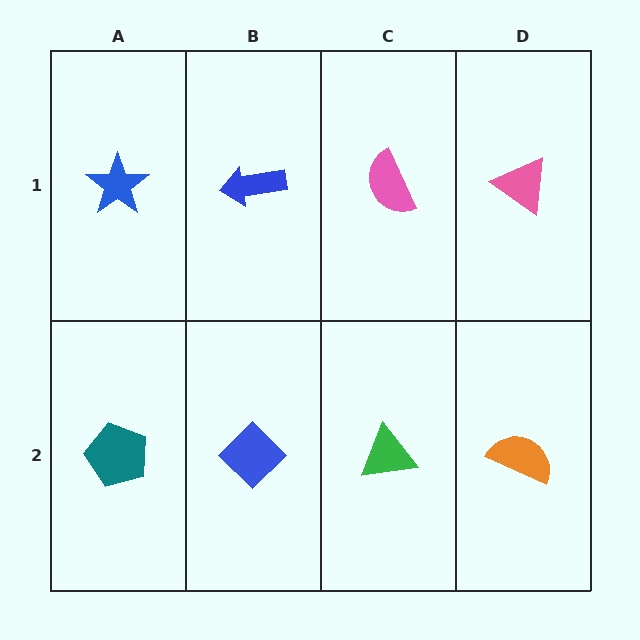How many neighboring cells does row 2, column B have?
3.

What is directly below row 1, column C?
A green triangle.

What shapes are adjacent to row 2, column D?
A pink triangle (row 1, column D), a green triangle (row 2, column C).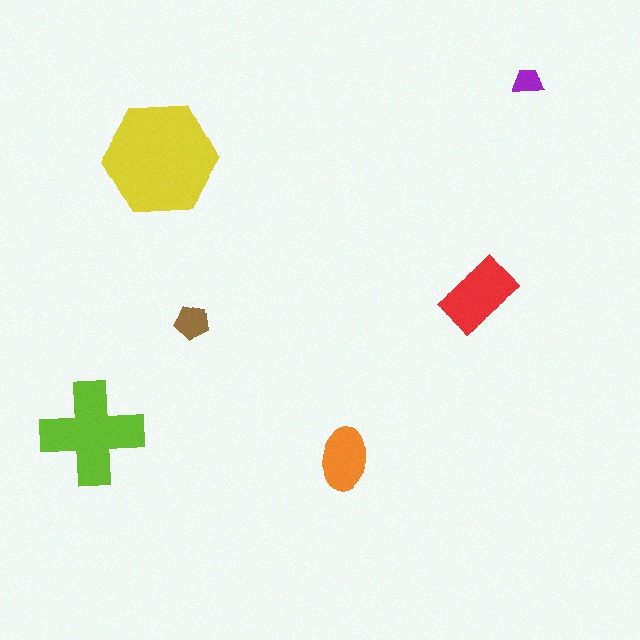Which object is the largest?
The yellow hexagon.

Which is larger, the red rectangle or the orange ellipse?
The red rectangle.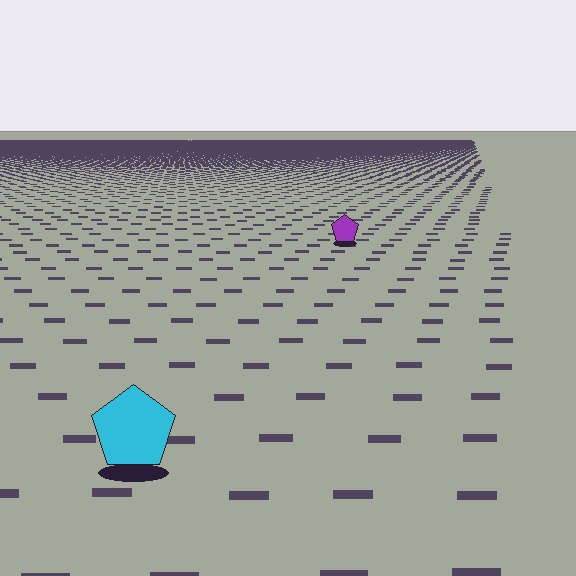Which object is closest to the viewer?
The cyan pentagon is closest. The texture marks near it are larger and more spread out.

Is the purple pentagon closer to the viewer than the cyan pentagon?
No. The cyan pentagon is closer — you can tell from the texture gradient: the ground texture is coarser near it.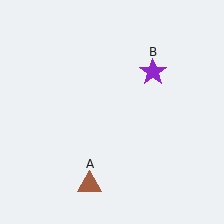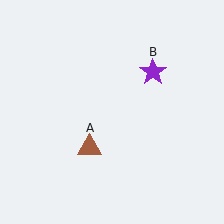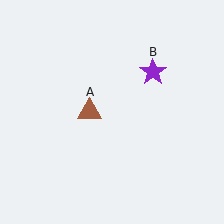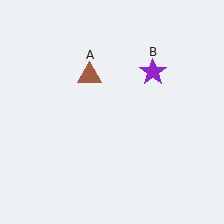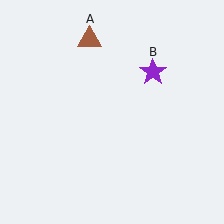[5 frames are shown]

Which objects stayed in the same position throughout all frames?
Purple star (object B) remained stationary.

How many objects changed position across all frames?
1 object changed position: brown triangle (object A).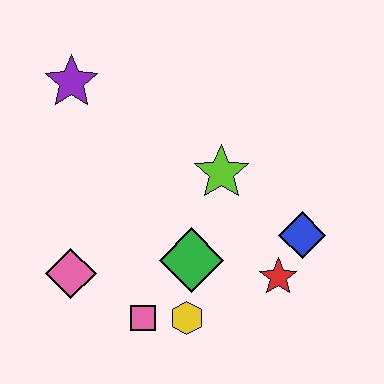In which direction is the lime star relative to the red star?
The lime star is above the red star.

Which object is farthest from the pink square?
The purple star is farthest from the pink square.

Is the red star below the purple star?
Yes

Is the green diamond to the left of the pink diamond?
No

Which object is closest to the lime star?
The green diamond is closest to the lime star.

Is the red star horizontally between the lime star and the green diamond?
No